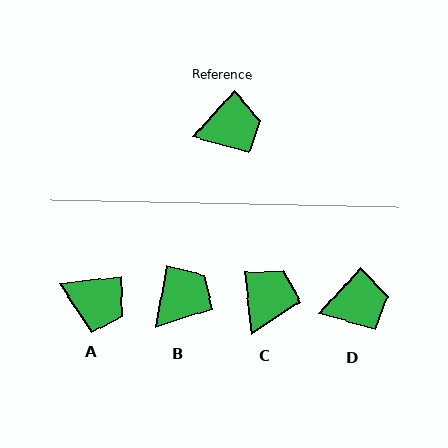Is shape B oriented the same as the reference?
No, it is off by about 33 degrees.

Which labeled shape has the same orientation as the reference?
D.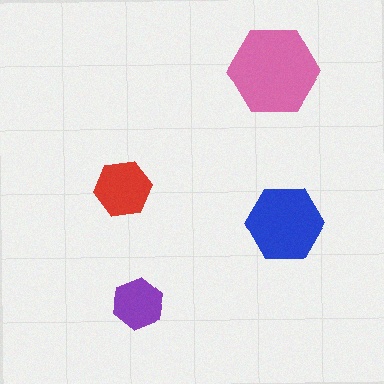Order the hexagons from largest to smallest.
the pink one, the blue one, the red one, the purple one.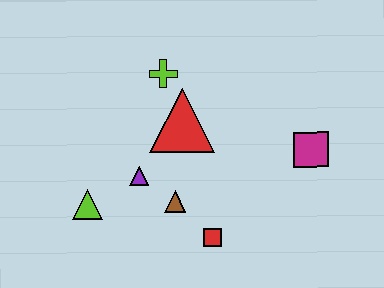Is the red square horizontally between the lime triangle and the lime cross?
No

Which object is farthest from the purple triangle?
The magenta square is farthest from the purple triangle.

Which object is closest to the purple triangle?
The brown triangle is closest to the purple triangle.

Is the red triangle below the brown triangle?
No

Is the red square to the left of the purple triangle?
No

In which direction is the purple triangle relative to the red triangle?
The purple triangle is below the red triangle.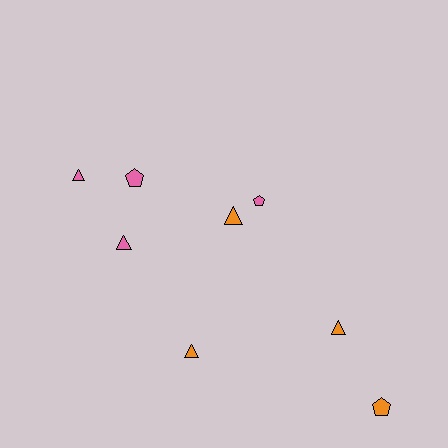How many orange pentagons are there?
There is 1 orange pentagon.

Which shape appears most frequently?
Triangle, with 5 objects.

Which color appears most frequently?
Orange, with 4 objects.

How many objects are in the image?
There are 8 objects.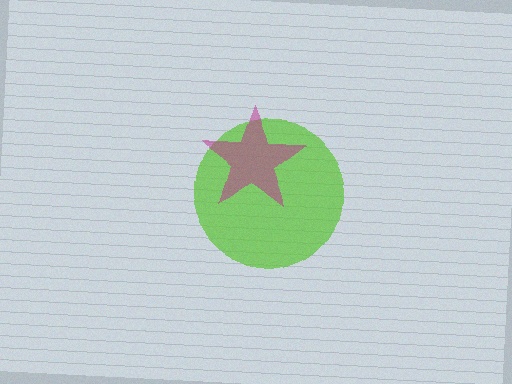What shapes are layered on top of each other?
The layered shapes are: a lime circle, a magenta star.